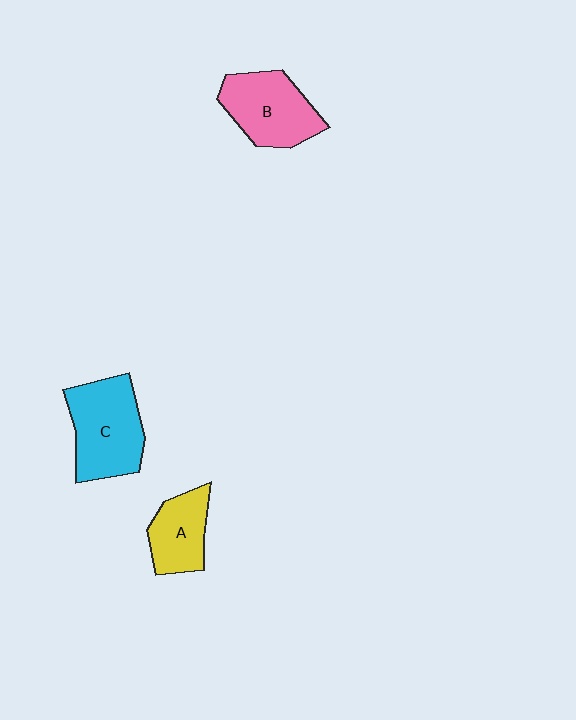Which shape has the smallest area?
Shape A (yellow).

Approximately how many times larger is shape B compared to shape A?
Approximately 1.4 times.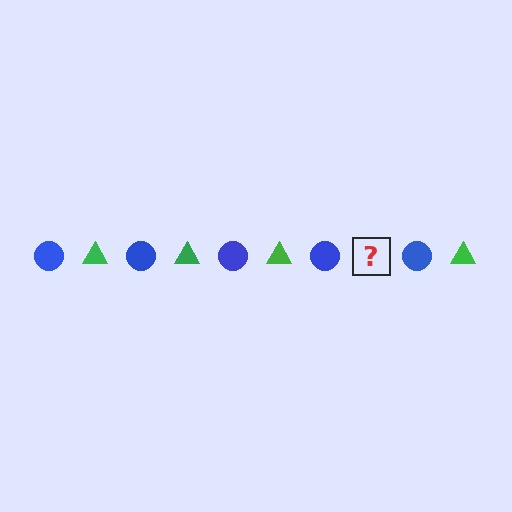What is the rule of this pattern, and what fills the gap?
The rule is that the pattern alternates between blue circle and green triangle. The gap should be filled with a green triangle.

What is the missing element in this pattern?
The missing element is a green triangle.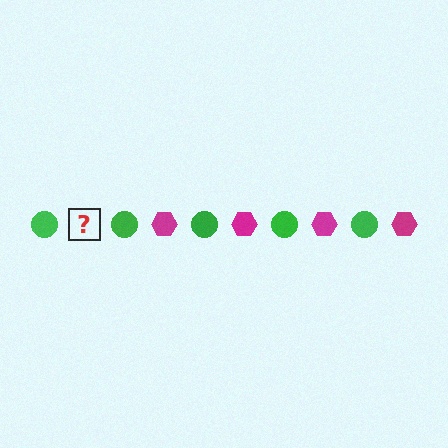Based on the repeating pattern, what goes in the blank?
The blank should be a magenta hexagon.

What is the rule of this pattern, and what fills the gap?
The rule is that the pattern alternates between green circle and magenta hexagon. The gap should be filled with a magenta hexagon.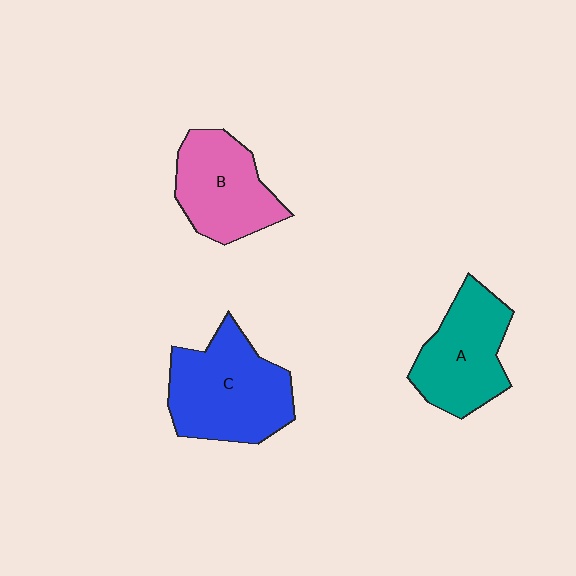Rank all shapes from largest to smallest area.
From largest to smallest: C (blue), A (teal), B (pink).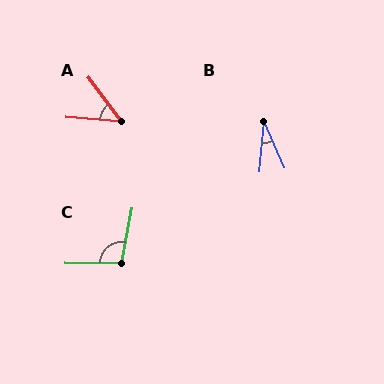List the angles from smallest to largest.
B (29°), A (48°), C (100°).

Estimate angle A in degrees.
Approximately 48 degrees.